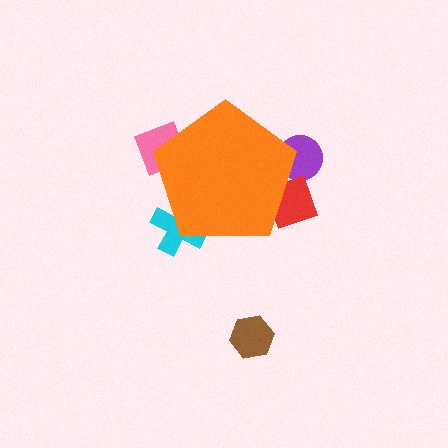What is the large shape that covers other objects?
An orange pentagon.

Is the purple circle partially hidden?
Yes, the purple circle is partially hidden behind the orange pentagon.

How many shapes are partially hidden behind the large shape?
4 shapes are partially hidden.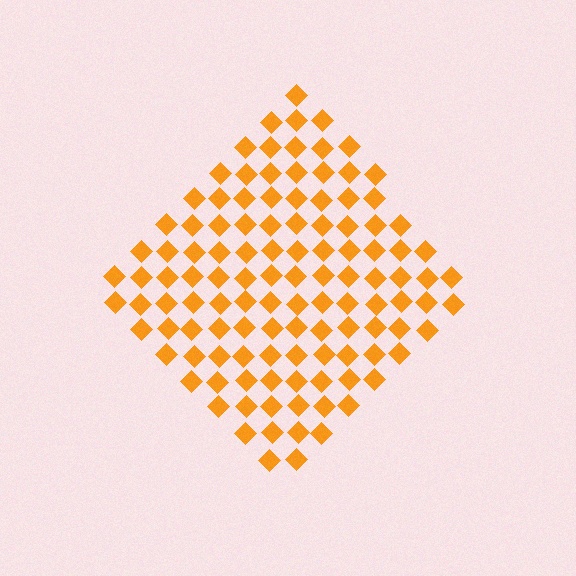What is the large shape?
The large shape is a diamond.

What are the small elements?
The small elements are diamonds.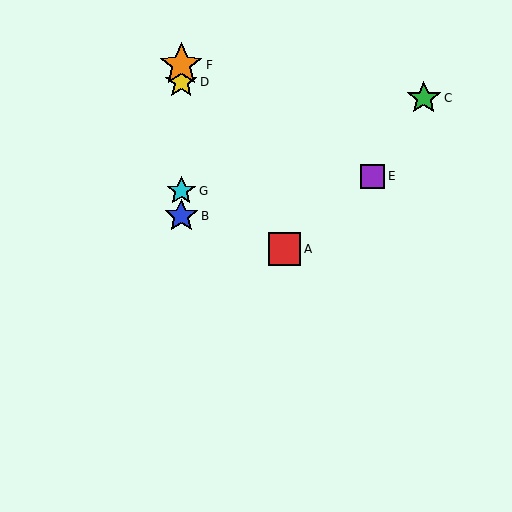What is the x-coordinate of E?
Object E is at x≈372.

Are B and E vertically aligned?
No, B is at x≈181 and E is at x≈372.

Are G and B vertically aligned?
Yes, both are at x≈181.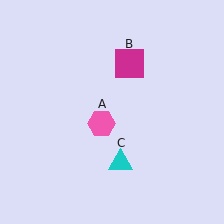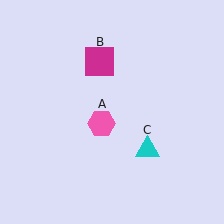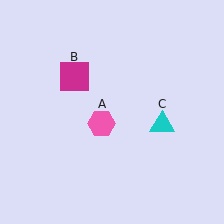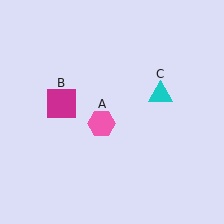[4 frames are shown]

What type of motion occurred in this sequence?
The magenta square (object B), cyan triangle (object C) rotated counterclockwise around the center of the scene.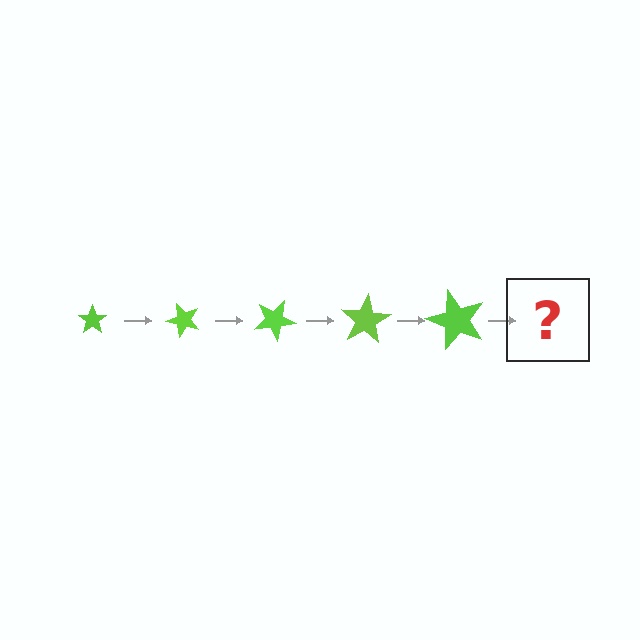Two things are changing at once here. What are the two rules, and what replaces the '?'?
The two rules are that the star grows larger each step and it rotates 50 degrees each step. The '?' should be a star, larger than the previous one and rotated 250 degrees from the start.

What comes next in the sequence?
The next element should be a star, larger than the previous one and rotated 250 degrees from the start.